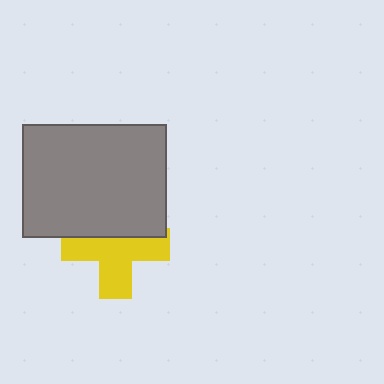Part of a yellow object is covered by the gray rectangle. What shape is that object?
It is a cross.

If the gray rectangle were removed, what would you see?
You would see the complete yellow cross.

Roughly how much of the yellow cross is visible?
About half of it is visible (roughly 63%).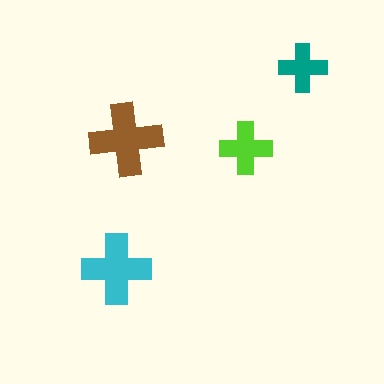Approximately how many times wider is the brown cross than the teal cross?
About 1.5 times wider.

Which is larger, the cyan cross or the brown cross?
The brown one.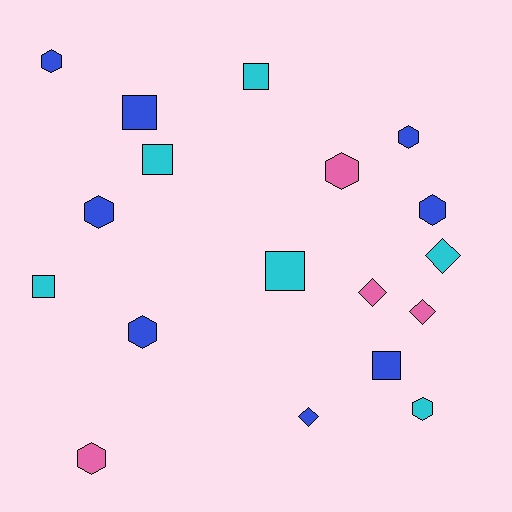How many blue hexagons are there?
There are 5 blue hexagons.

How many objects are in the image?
There are 18 objects.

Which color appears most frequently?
Blue, with 8 objects.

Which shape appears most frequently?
Hexagon, with 8 objects.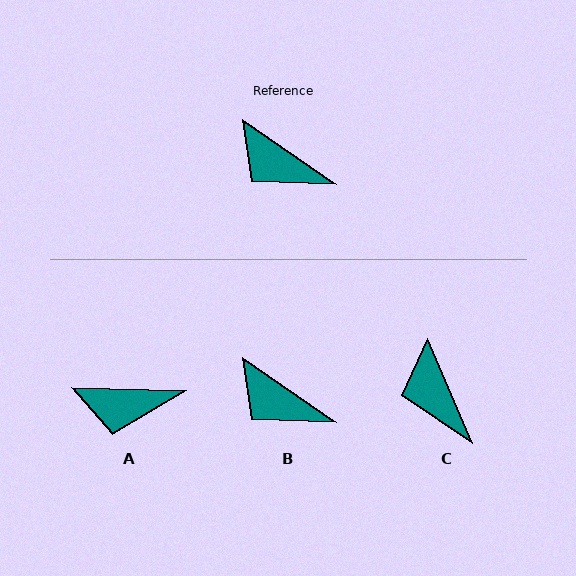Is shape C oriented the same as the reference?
No, it is off by about 32 degrees.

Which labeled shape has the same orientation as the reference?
B.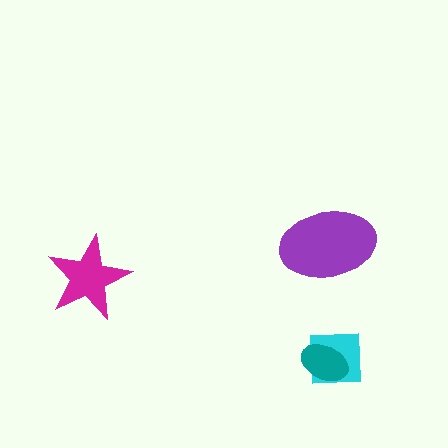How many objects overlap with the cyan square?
1 object overlaps with the cyan square.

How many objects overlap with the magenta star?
0 objects overlap with the magenta star.